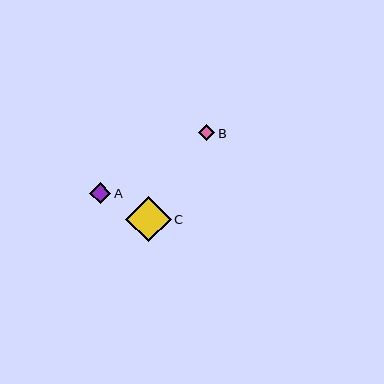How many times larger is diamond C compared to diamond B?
Diamond C is approximately 2.8 times the size of diamond B.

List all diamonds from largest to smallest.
From largest to smallest: C, A, B.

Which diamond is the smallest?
Diamond B is the smallest with a size of approximately 16 pixels.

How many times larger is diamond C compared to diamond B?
Diamond C is approximately 2.8 times the size of diamond B.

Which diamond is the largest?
Diamond C is the largest with a size of approximately 45 pixels.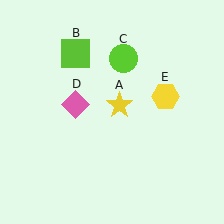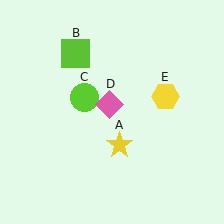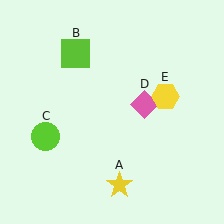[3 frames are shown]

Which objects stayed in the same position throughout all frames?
Lime square (object B) and yellow hexagon (object E) remained stationary.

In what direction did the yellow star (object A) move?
The yellow star (object A) moved down.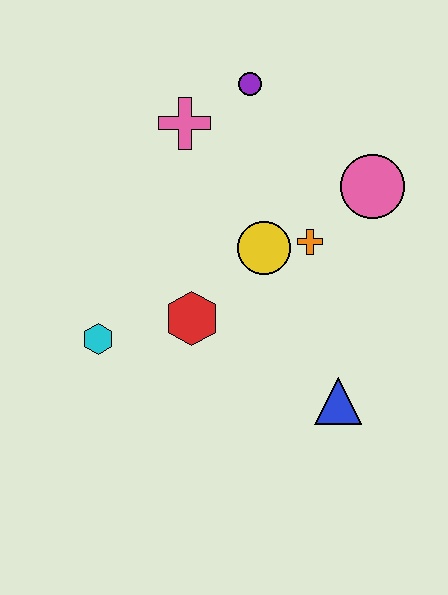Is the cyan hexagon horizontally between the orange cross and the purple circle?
No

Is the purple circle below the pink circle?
No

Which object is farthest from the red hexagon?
The purple circle is farthest from the red hexagon.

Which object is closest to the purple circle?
The pink cross is closest to the purple circle.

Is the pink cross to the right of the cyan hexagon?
Yes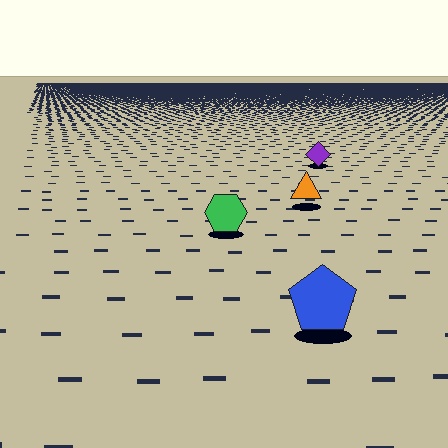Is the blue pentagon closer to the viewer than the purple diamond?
Yes. The blue pentagon is closer — you can tell from the texture gradient: the ground texture is coarser near it.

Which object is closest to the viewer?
The blue pentagon is closest. The texture marks near it are larger and more spread out.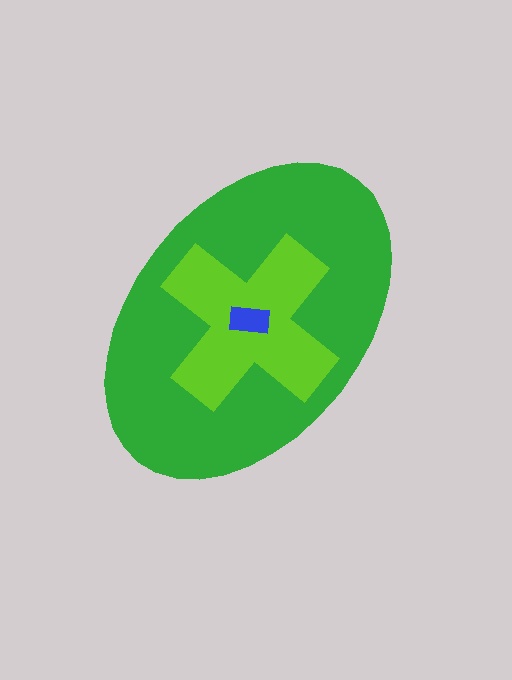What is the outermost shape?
The green ellipse.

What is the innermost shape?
The blue rectangle.